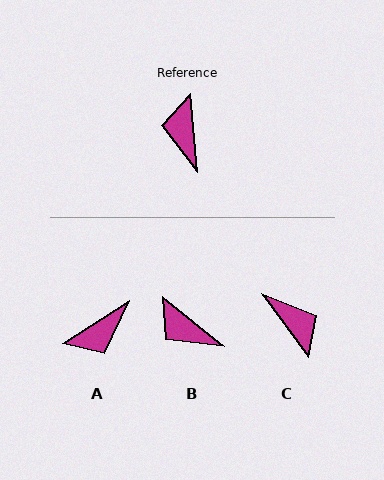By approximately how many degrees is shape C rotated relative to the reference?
Approximately 149 degrees clockwise.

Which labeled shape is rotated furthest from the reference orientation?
C, about 149 degrees away.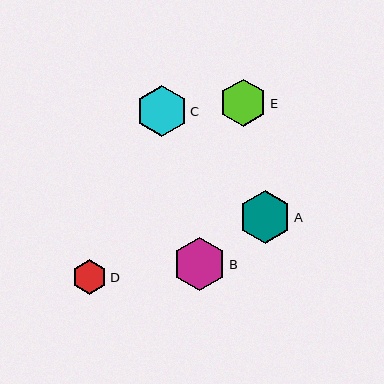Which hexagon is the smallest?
Hexagon D is the smallest with a size of approximately 34 pixels.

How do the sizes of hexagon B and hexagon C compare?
Hexagon B and hexagon C are approximately the same size.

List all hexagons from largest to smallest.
From largest to smallest: B, A, C, E, D.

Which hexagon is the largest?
Hexagon B is the largest with a size of approximately 53 pixels.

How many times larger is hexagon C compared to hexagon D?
Hexagon C is approximately 1.5 times the size of hexagon D.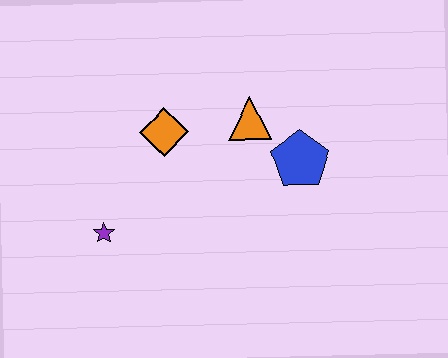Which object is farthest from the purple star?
The blue pentagon is farthest from the purple star.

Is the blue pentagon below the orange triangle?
Yes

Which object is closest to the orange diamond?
The orange triangle is closest to the orange diamond.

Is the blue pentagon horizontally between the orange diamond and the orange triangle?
No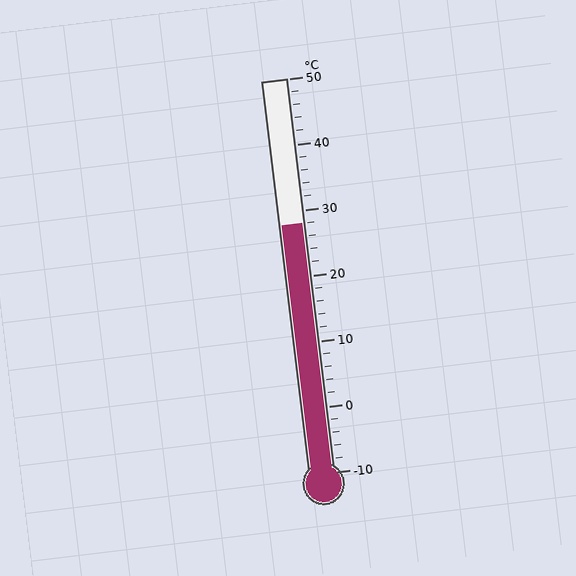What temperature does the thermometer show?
The thermometer shows approximately 28°C.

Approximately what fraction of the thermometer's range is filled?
The thermometer is filled to approximately 65% of its range.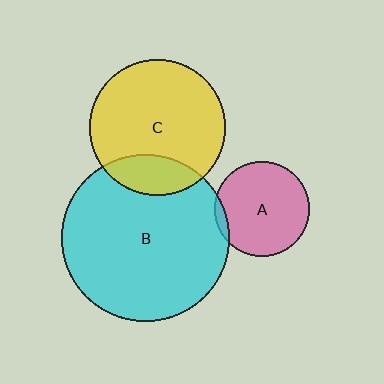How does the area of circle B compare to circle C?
Approximately 1.5 times.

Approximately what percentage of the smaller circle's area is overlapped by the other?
Approximately 20%.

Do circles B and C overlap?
Yes.